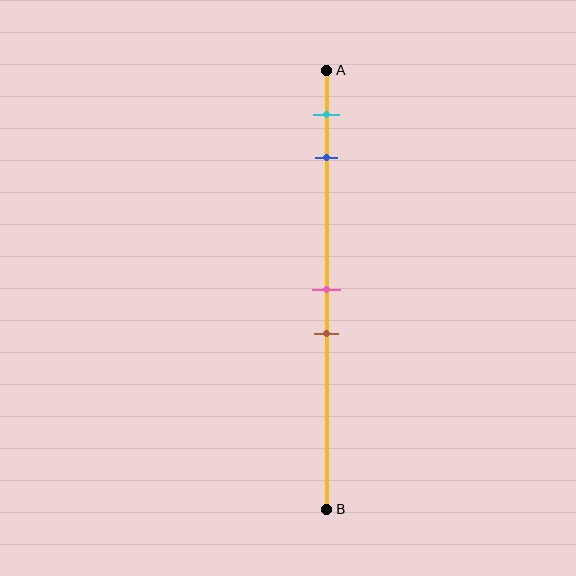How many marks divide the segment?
There are 4 marks dividing the segment.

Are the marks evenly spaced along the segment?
No, the marks are not evenly spaced.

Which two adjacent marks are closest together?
The pink and brown marks are the closest adjacent pair.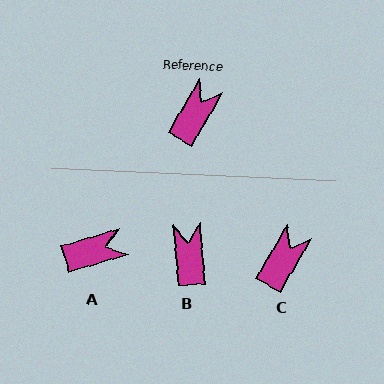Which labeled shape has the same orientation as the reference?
C.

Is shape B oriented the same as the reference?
No, it is off by about 36 degrees.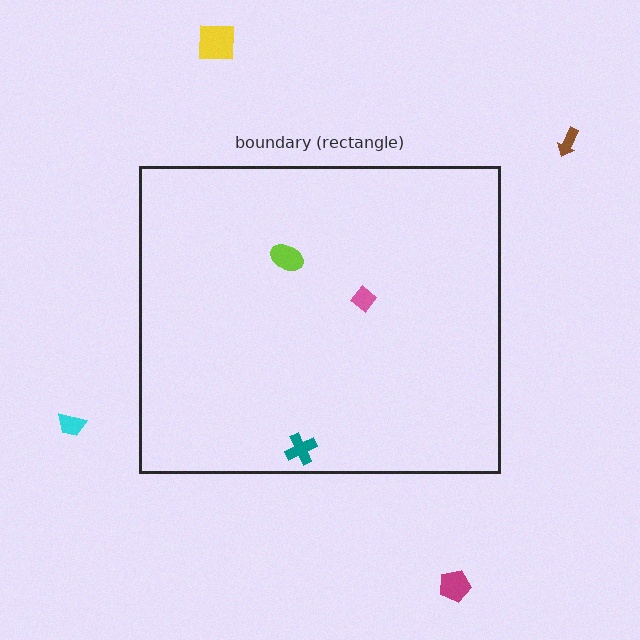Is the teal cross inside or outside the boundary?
Inside.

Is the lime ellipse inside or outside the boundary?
Inside.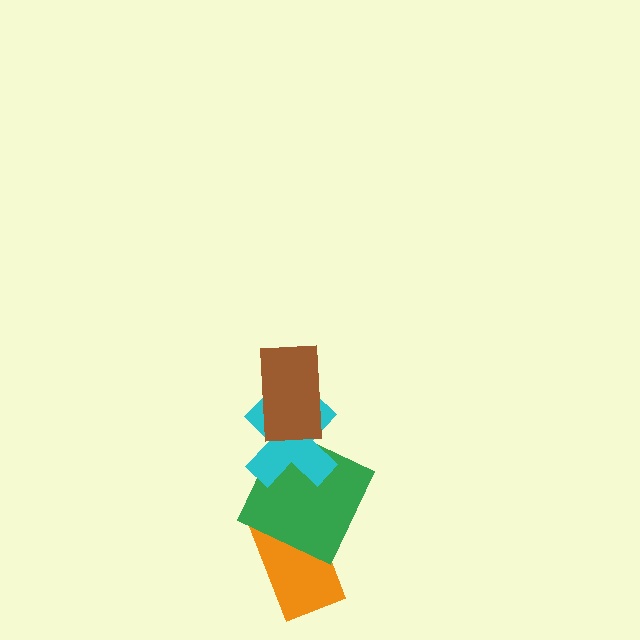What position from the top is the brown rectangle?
The brown rectangle is 1st from the top.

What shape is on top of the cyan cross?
The brown rectangle is on top of the cyan cross.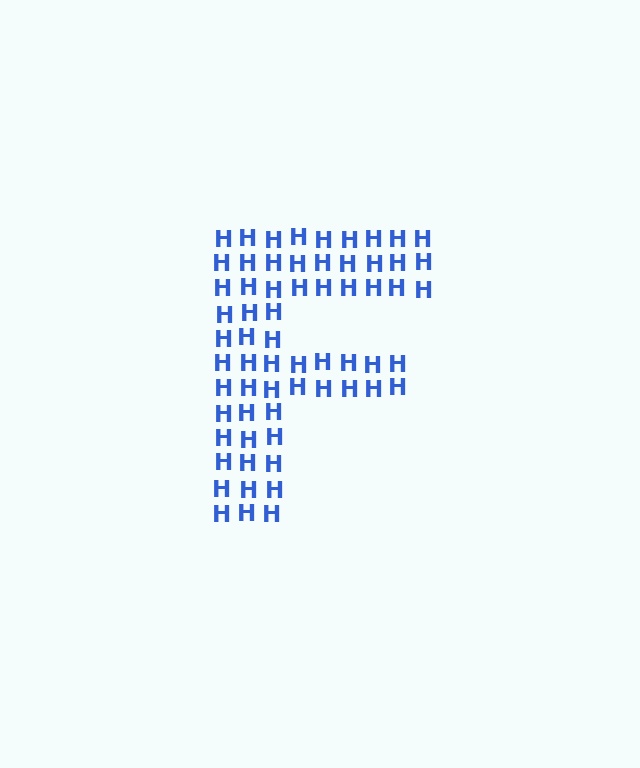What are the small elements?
The small elements are letter H's.